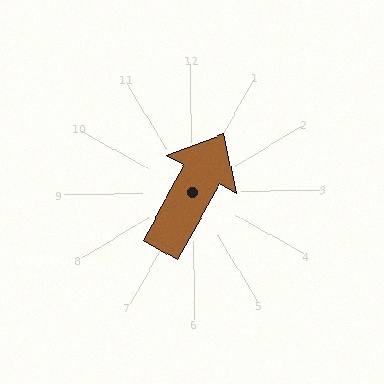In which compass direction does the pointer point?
Northeast.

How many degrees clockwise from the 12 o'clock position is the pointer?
Approximately 30 degrees.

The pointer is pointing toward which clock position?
Roughly 1 o'clock.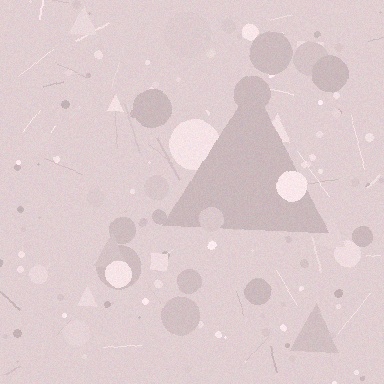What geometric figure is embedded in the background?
A triangle is embedded in the background.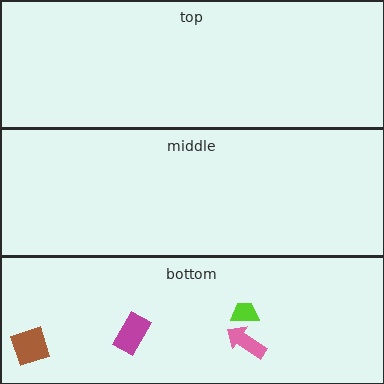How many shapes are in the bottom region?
4.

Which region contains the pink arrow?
The bottom region.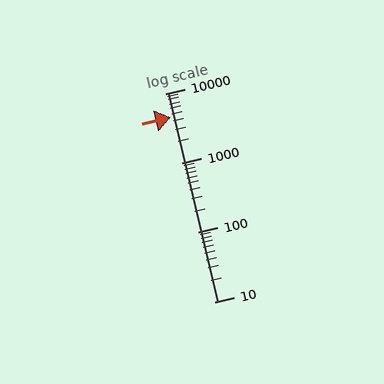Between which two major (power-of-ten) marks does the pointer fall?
The pointer is between 1000 and 10000.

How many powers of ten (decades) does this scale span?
The scale spans 3 decades, from 10 to 10000.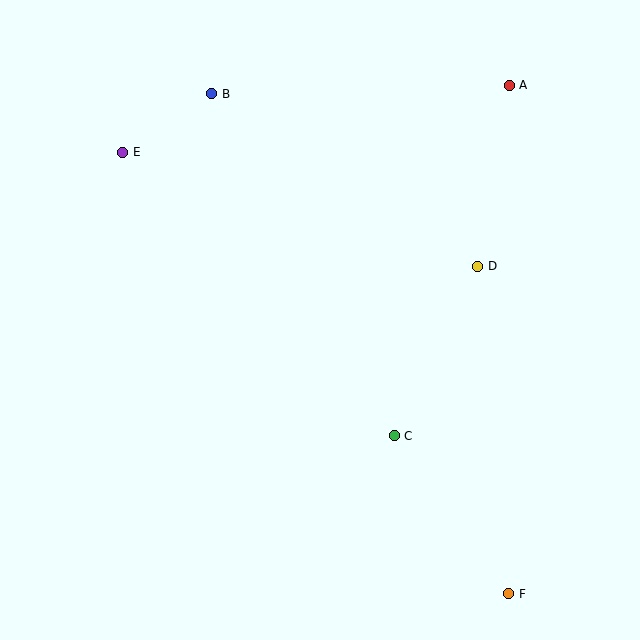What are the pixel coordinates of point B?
Point B is at (212, 94).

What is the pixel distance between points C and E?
The distance between C and E is 393 pixels.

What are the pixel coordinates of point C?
Point C is at (394, 436).